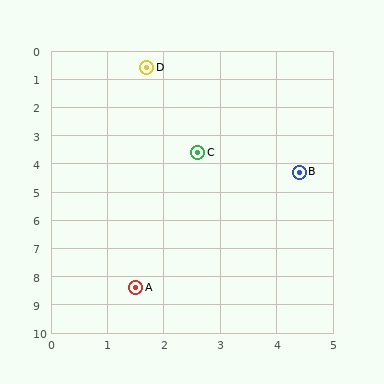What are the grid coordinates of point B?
Point B is at approximately (4.4, 4.3).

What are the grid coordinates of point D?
Point D is at approximately (1.7, 0.6).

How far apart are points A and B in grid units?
Points A and B are about 5.0 grid units apart.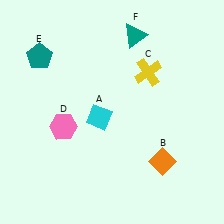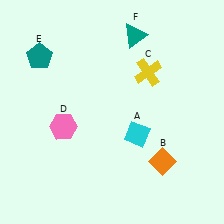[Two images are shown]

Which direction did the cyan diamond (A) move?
The cyan diamond (A) moved right.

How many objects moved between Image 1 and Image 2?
1 object moved between the two images.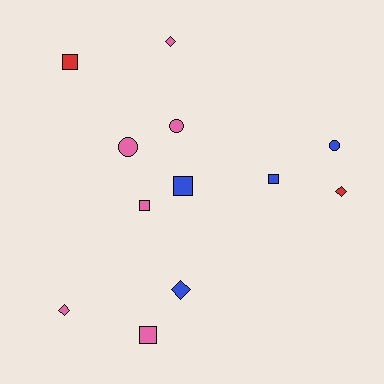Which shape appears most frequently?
Square, with 5 objects.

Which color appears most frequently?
Pink, with 6 objects.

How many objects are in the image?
There are 12 objects.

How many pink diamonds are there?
There are 2 pink diamonds.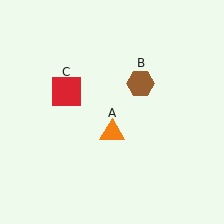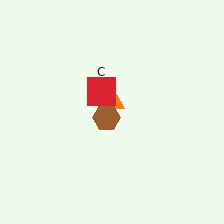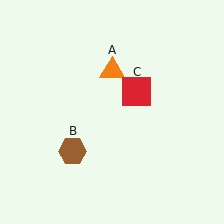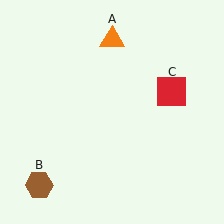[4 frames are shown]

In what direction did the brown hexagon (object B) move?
The brown hexagon (object B) moved down and to the left.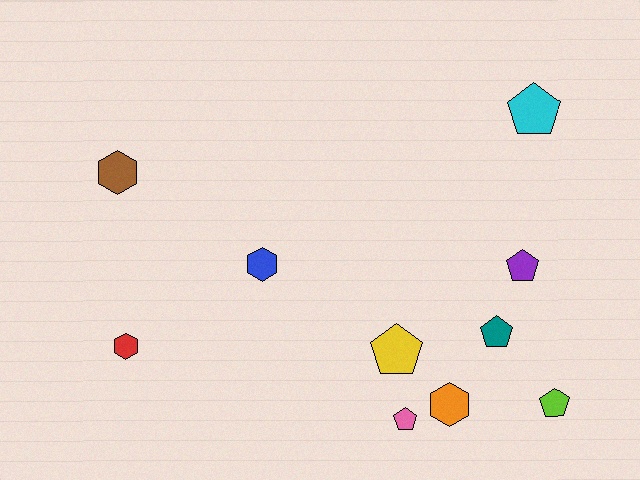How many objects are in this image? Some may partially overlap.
There are 10 objects.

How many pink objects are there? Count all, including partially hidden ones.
There is 1 pink object.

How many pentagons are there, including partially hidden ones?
There are 6 pentagons.